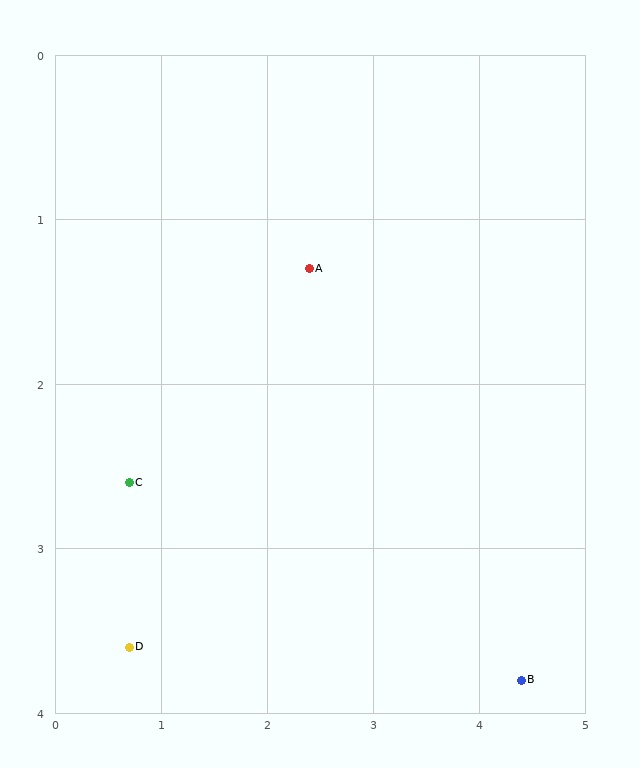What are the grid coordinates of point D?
Point D is at approximately (0.7, 3.6).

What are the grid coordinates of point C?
Point C is at approximately (0.7, 2.6).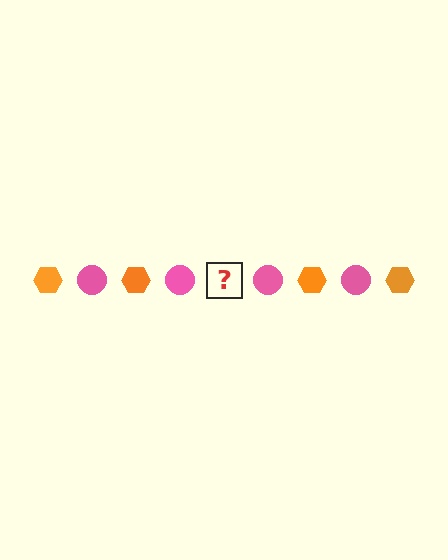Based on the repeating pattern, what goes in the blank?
The blank should be an orange hexagon.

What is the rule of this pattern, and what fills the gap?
The rule is that the pattern alternates between orange hexagon and pink circle. The gap should be filled with an orange hexagon.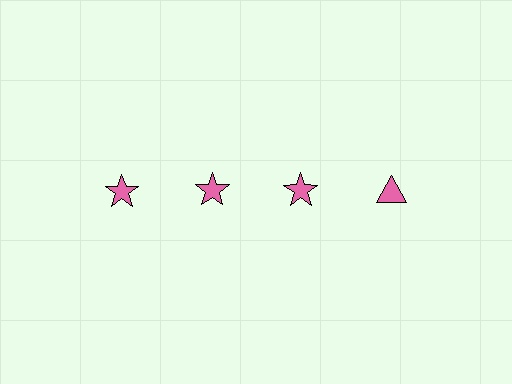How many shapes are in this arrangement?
There are 4 shapes arranged in a grid pattern.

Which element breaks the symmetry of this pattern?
The pink triangle in the top row, second from right column breaks the symmetry. All other shapes are pink stars.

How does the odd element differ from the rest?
It has a different shape: triangle instead of star.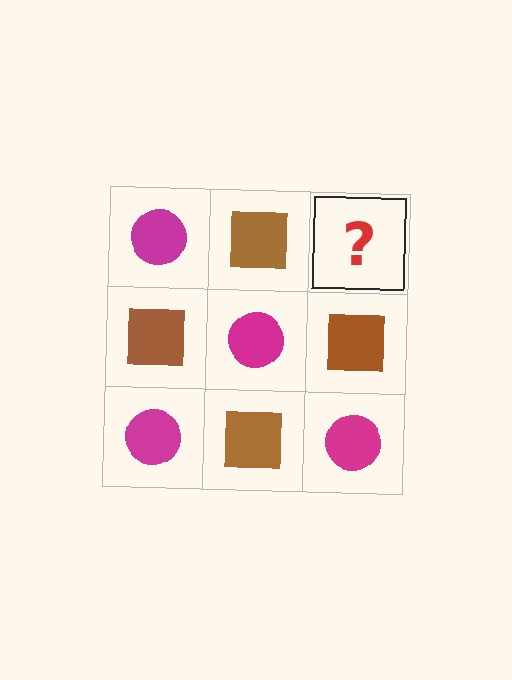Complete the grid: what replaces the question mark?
The question mark should be replaced with a magenta circle.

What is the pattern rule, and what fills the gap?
The rule is that it alternates magenta circle and brown square in a checkerboard pattern. The gap should be filled with a magenta circle.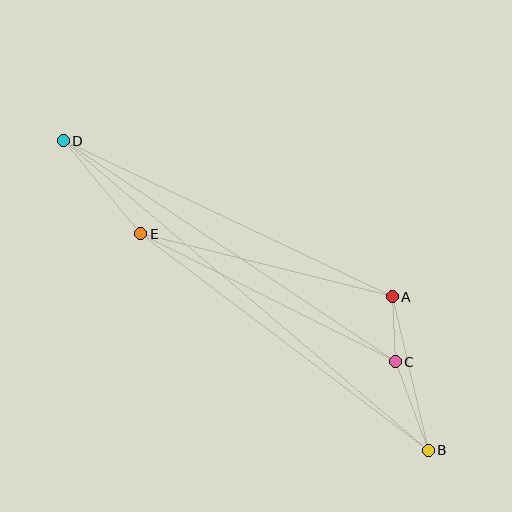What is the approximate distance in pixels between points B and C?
The distance between B and C is approximately 95 pixels.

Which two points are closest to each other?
Points A and C are closest to each other.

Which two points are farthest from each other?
Points B and D are farthest from each other.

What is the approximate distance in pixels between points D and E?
The distance between D and E is approximately 121 pixels.